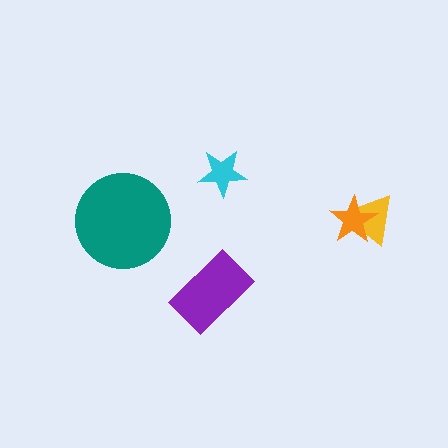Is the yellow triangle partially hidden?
Yes, it is partially covered by another shape.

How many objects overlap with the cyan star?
0 objects overlap with the cyan star.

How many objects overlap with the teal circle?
0 objects overlap with the teal circle.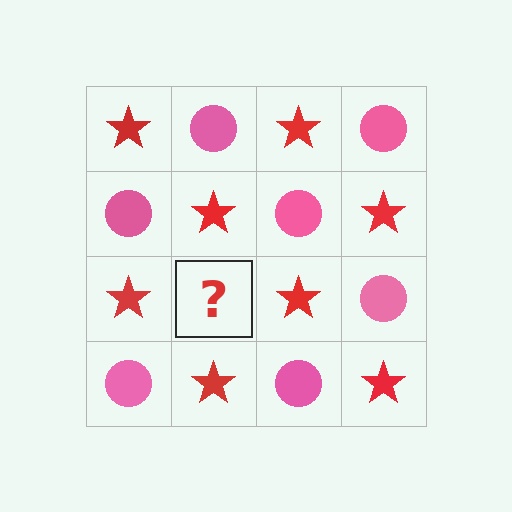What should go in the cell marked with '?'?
The missing cell should contain a pink circle.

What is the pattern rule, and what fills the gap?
The rule is that it alternates red star and pink circle in a checkerboard pattern. The gap should be filled with a pink circle.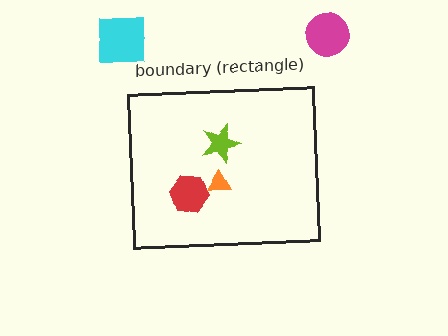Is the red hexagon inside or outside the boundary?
Inside.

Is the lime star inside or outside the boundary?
Inside.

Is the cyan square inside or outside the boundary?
Outside.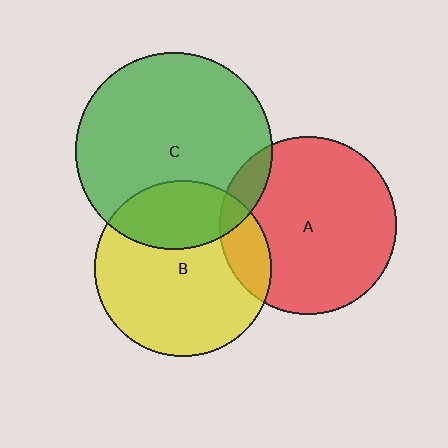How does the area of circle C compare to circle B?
Approximately 1.2 times.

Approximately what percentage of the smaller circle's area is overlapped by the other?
Approximately 10%.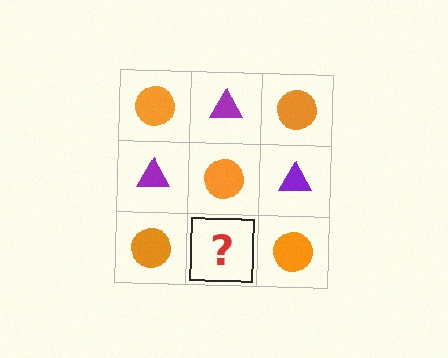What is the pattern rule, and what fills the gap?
The rule is that it alternates orange circle and purple triangle in a checkerboard pattern. The gap should be filled with a purple triangle.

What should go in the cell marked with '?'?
The missing cell should contain a purple triangle.